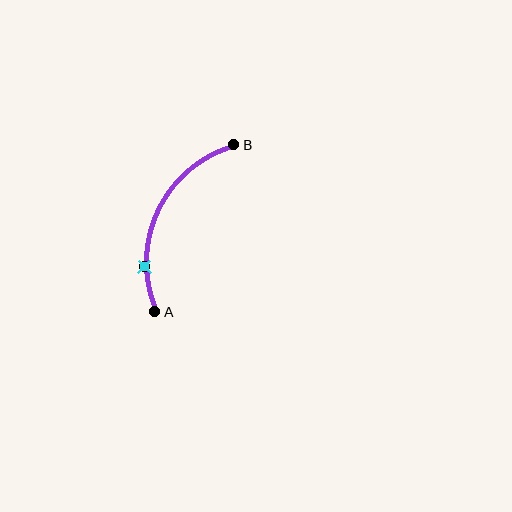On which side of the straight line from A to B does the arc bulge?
The arc bulges to the left of the straight line connecting A and B.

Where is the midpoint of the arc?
The arc midpoint is the point on the curve farthest from the straight line joining A and B. It sits to the left of that line.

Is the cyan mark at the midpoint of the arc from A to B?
No. The cyan mark lies on the arc but is closer to endpoint A. The arc midpoint would be at the point on the curve equidistant along the arc from both A and B.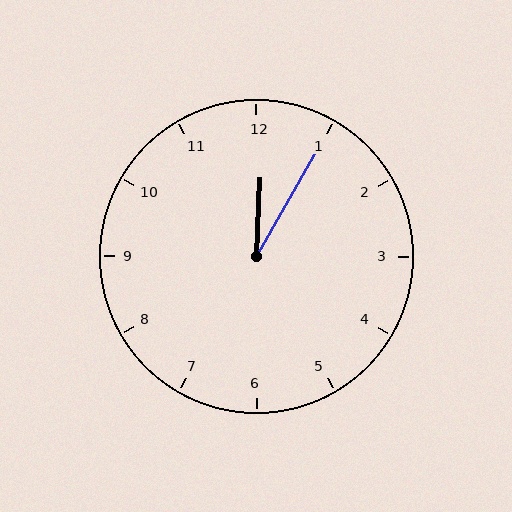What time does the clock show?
12:05.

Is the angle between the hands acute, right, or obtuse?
It is acute.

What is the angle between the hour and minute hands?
Approximately 28 degrees.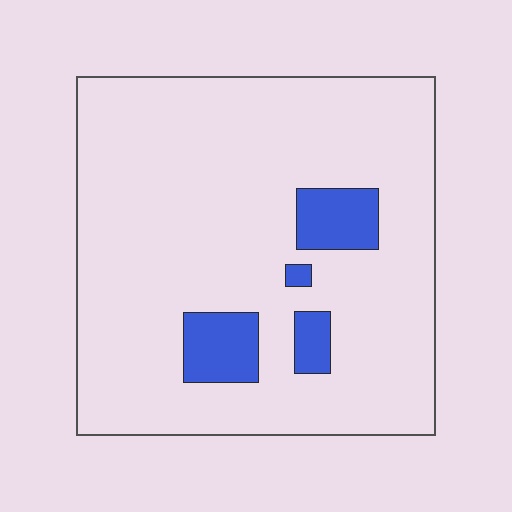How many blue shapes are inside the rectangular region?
4.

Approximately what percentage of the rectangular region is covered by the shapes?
Approximately 10%.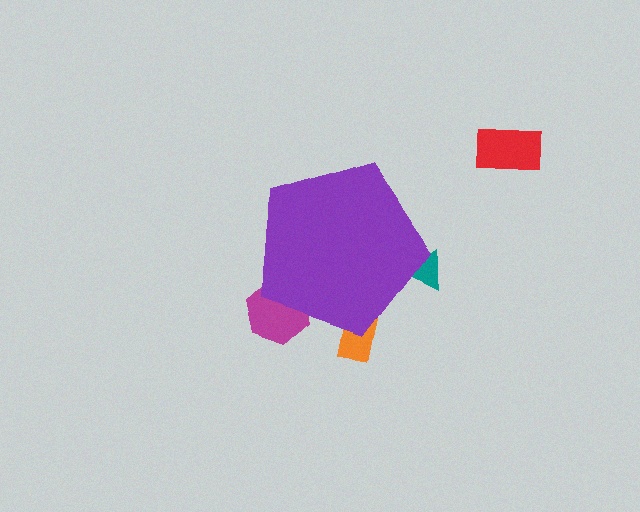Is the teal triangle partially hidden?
Yes, the teal triangle is partially hidden behind the purple pentagon.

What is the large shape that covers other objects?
A purple pentagon.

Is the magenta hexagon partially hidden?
Yes, the magenta hexagon is partially hidden behind the purple pentagon.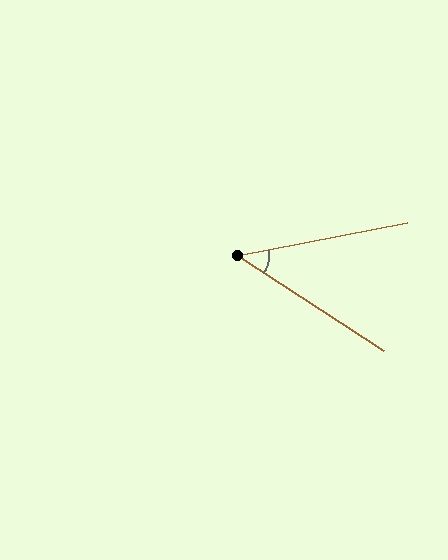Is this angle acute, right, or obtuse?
It is acute.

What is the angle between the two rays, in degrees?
Approximately 44 degrees.